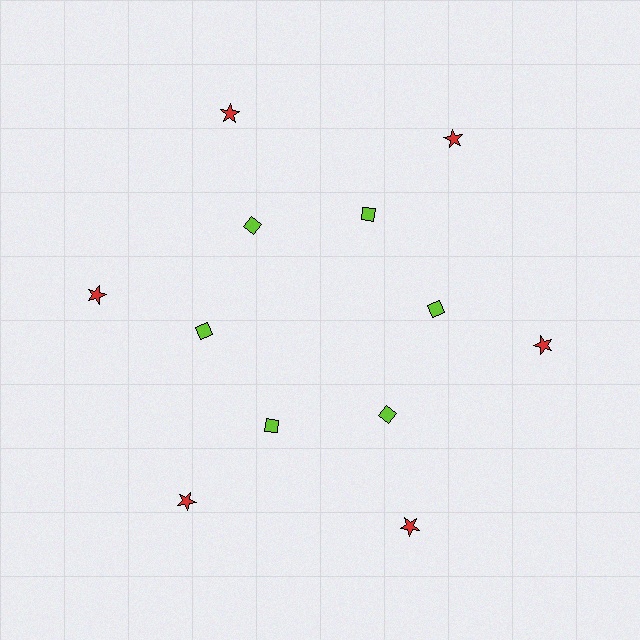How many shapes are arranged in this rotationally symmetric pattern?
There are 12 shapes, arranged in 6 groups of 2.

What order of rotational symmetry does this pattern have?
This pattern has 6-fold rotational symmetry.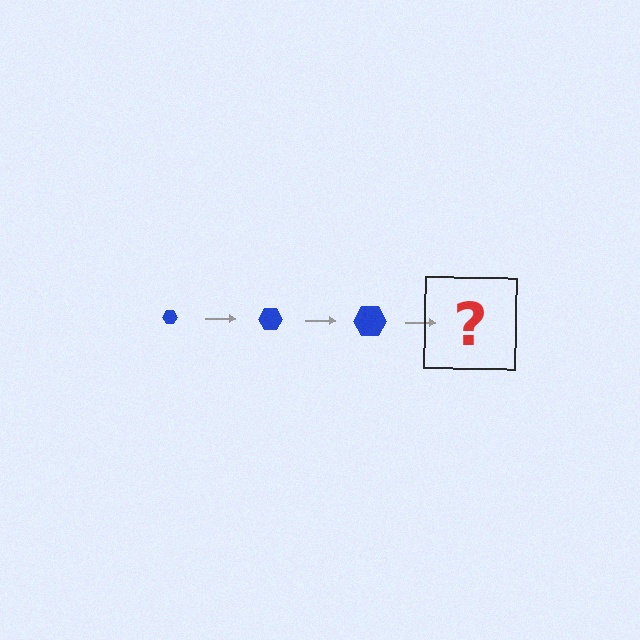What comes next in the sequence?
The next element should be a blue hexagon, larger than the previous one.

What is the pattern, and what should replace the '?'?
The pattern is that the hexagon gets progressively larger each step. The '?' should be a blue hexagon, larger than the previous one.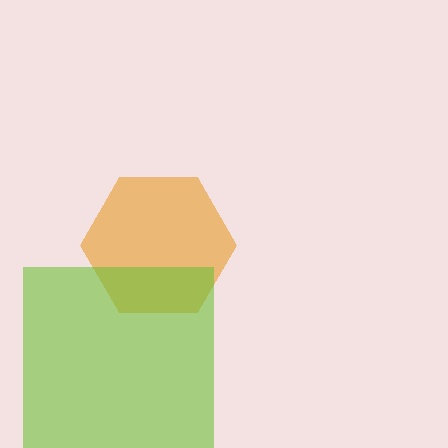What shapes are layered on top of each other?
The layered shapes are: an orange hexagon, a lime square.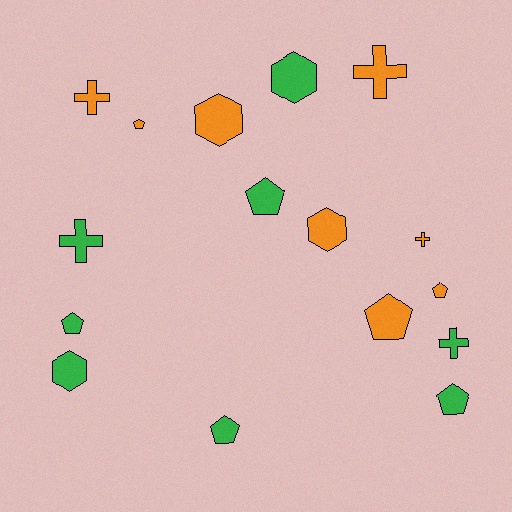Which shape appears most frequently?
Pentagon, with 7 objects.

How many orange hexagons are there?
There are 2 orange hexagons.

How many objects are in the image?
There are 16 objects.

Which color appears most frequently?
Orange, with 8 objects.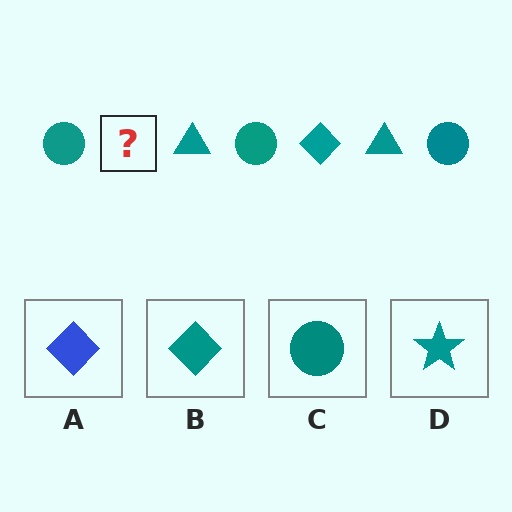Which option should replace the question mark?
Option B.